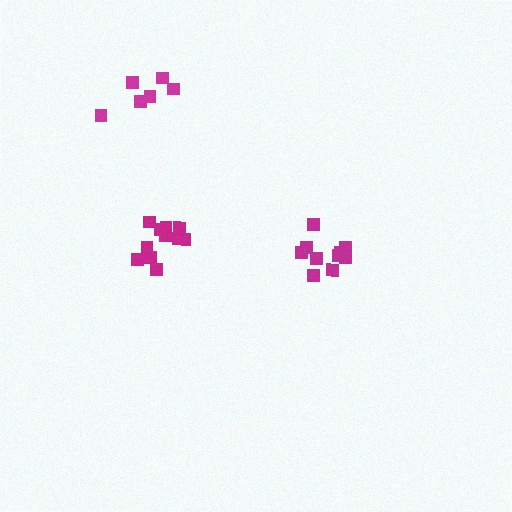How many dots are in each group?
Group 1: 10 dots, Group 2: 11 dots, Group 3: 7 dots (28 total).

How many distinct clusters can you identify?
There are 3 distinct clusters.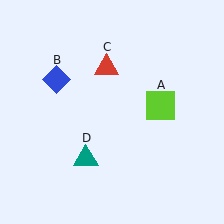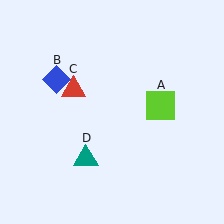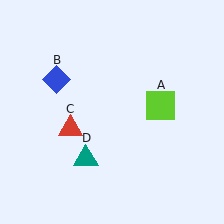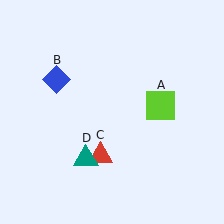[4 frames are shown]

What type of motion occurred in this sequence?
The red triangle (object C) rotated counterclockwise around the center of the scene.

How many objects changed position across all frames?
1 object changed position: red triangle (object C).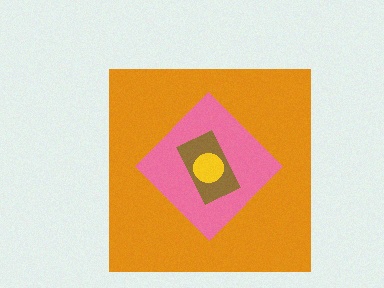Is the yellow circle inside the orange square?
Yes.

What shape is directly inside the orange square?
The pink diamond.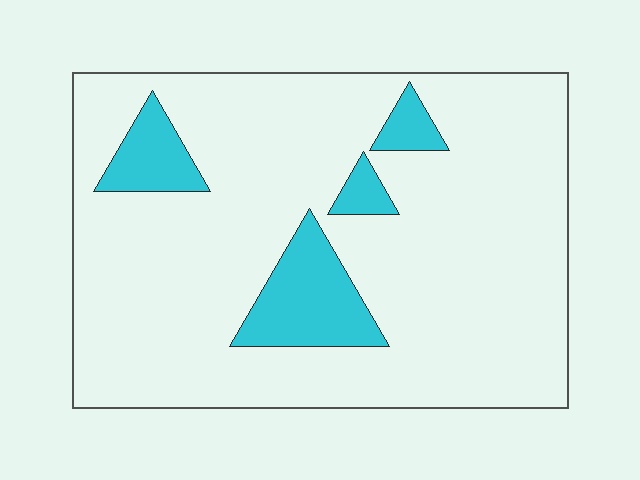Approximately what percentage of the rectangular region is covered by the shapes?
Approximately 15%.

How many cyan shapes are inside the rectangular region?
4.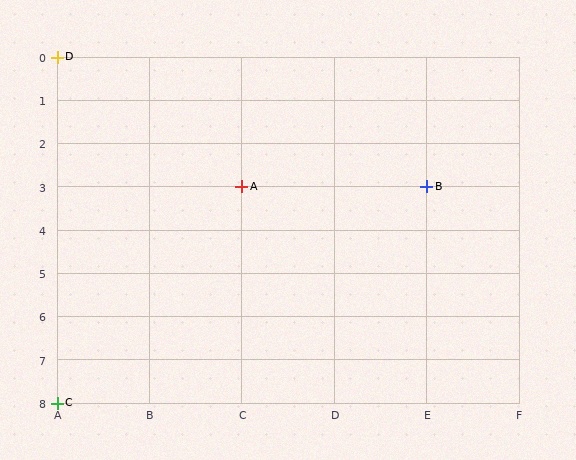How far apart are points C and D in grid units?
Points C and D are 8 rows apart.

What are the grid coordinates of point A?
Point A is at grid coordinates (C, 3).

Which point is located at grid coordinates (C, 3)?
Point A is at (C, 3).